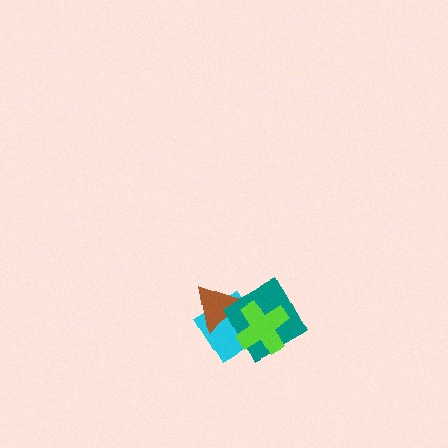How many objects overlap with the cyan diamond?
3 objects overlap with the cyan diamond.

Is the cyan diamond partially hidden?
Yes, it is partially covered by another shape.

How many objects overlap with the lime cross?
2 objects overlap with the lime cross.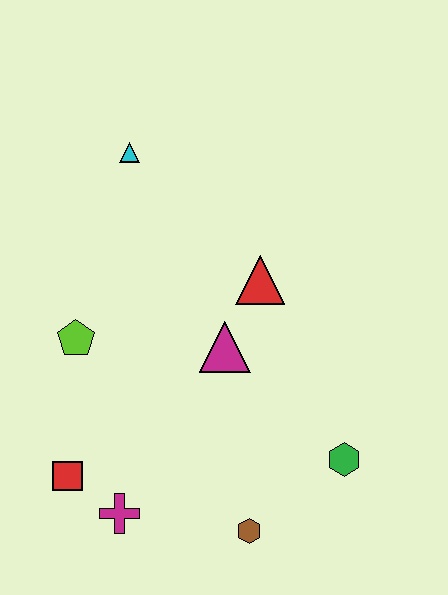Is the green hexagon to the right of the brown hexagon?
Yes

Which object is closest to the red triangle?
The magenta triangle is closest to the red triangle.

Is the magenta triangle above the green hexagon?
Yes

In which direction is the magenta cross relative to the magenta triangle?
The magenta cross is below the magenta triangle.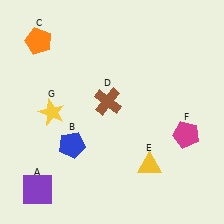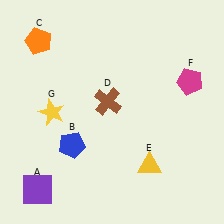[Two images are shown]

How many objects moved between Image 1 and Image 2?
1 object moved between the two images.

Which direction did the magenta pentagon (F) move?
The magenta pentagon (F) moved up.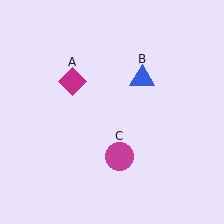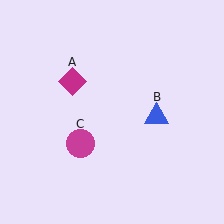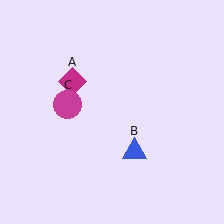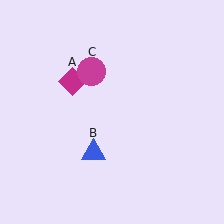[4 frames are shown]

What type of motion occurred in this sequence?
The blue triangle (object B), magenta circle (object C) rotated clockwise around the center of the scene.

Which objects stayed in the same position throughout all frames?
Magenta diamond (object A) remained stationary.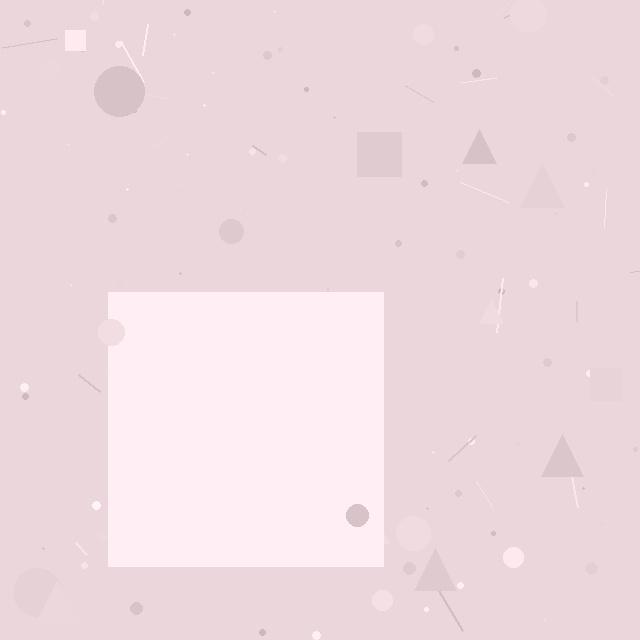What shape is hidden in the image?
A square is hidden in the image.